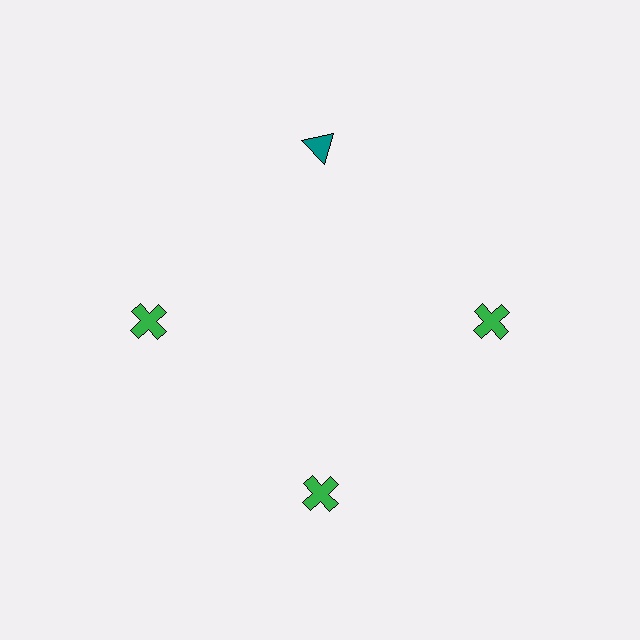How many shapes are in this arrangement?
There are 4 shapes arranged in a ring pattern.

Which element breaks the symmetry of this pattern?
The teal triangle at roughly the 12 o'clock position breaks the symmetry. All other shapes are green crosses.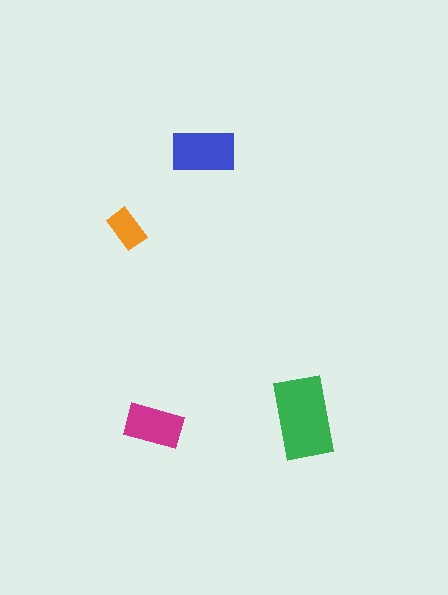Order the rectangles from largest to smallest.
the green one, the blue one, the magenta one, the orange one.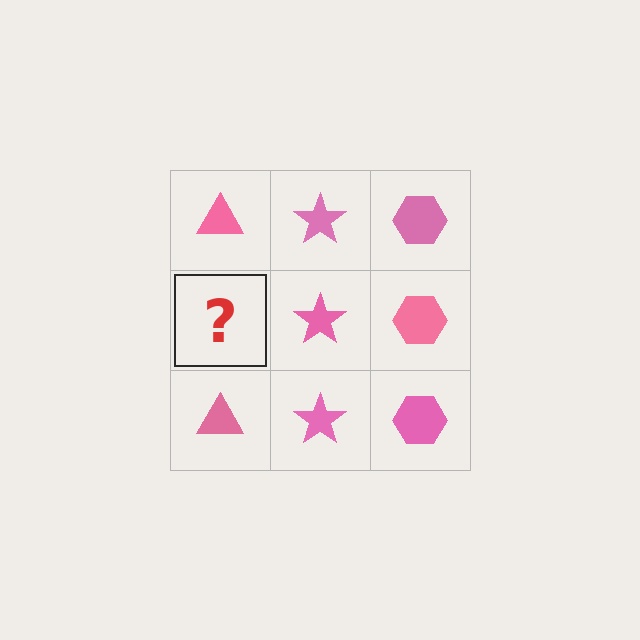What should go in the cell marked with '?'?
The missing cell should contain a pink triangle.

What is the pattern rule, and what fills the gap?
The rule is that each column has a consistent shape. The gap should be filled with a pink triangle.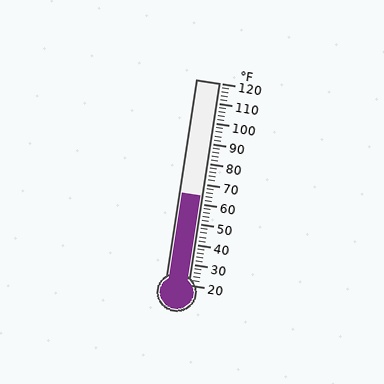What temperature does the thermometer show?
The thermometer shows approximately 64°F.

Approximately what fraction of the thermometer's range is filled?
The thermometer is filled to approximately 45% of its range.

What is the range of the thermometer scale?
The thermometer scale ranges from 20°F to 120°F.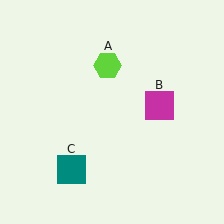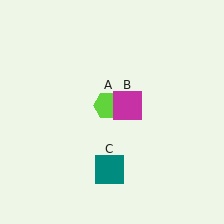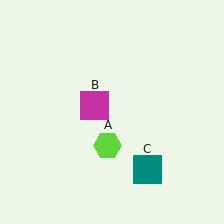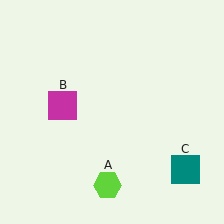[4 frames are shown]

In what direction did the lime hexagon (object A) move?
The lime hexagon (object A) moved down.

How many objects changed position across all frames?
3 objects changed position: lime hexagon (object A), magenta square (object B), teal square (object C).